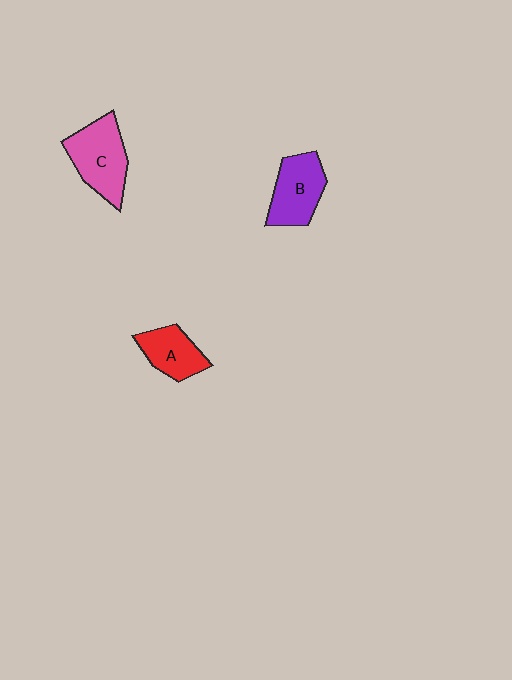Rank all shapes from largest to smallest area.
From largest to smallest: C (pink), B (purple), A (red).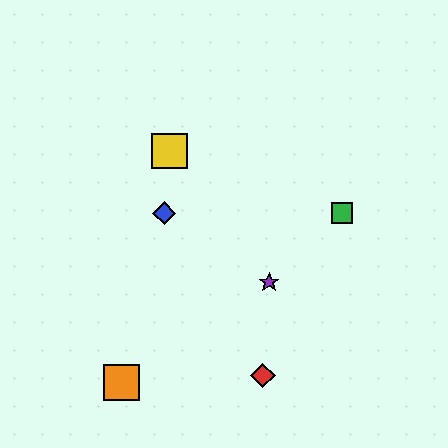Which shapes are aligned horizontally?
The blue diamond, the green square are aligned horizontally.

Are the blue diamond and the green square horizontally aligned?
Yes, both are at y≈213.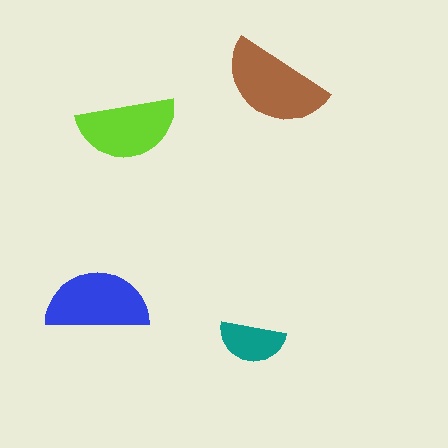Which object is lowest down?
The teal semicircle is bottommost.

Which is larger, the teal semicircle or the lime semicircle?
The lime one.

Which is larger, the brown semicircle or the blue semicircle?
The brown one.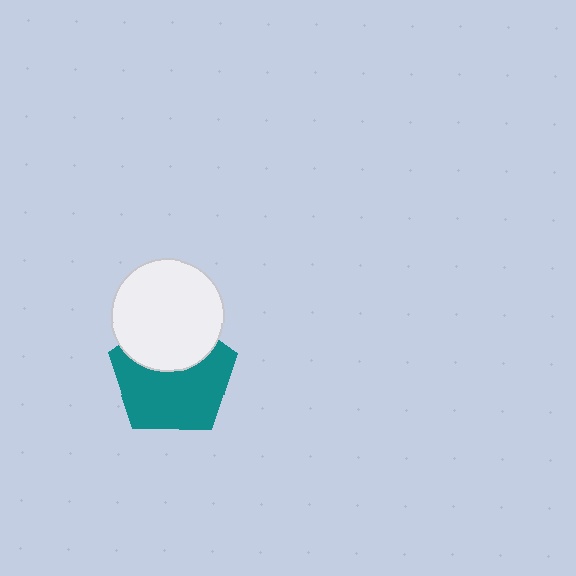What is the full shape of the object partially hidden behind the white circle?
The partially hidden object is a teal pentagon.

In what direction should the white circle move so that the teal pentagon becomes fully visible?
The white circle should move up. That is the shortest direction to clear the overlap and leave the teal pentagon fully visible.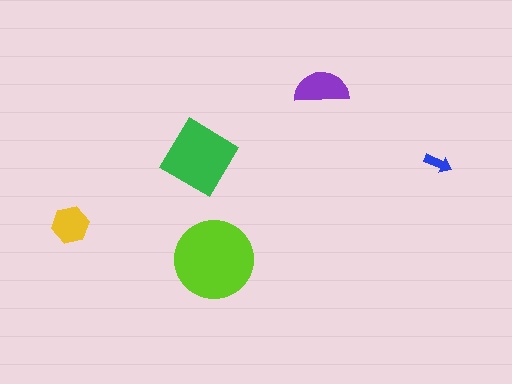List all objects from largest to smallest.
The lime circle, the green diamond, the purple semicircle, the yellow hexagon, the blue arrow.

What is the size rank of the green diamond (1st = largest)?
2nd.